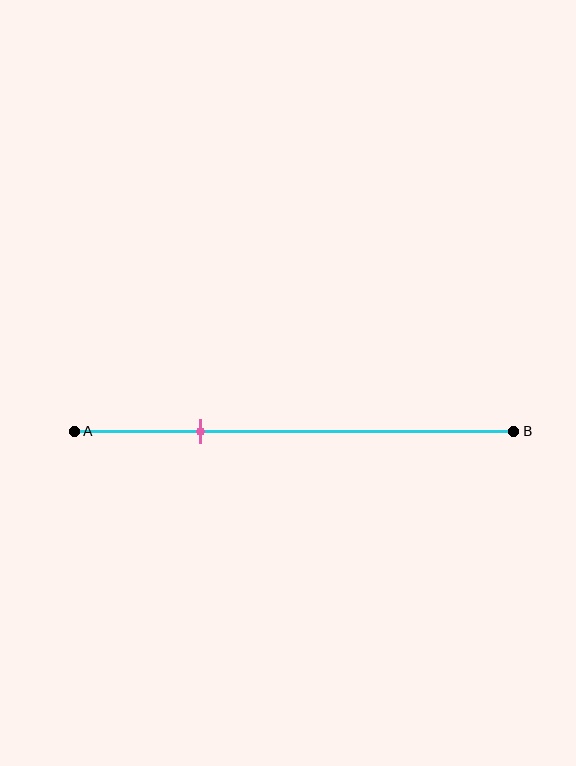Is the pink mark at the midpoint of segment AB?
No, the mark is at about 30% from A, not at the 50% midpoint.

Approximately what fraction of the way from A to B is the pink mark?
The pink mark is approximately 30% of the way from A to B.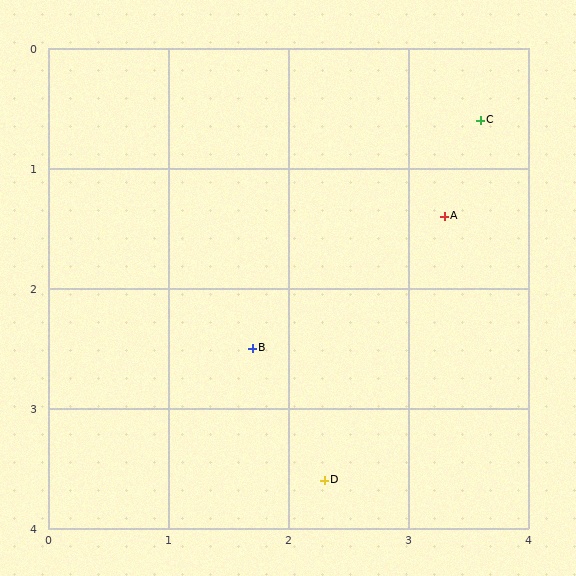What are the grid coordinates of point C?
Point C is at approximately (3.6, 0.6).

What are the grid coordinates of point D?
Point D is at approximately (2.3, 3.6).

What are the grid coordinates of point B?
Point B is at approximately (1.7, 2.5).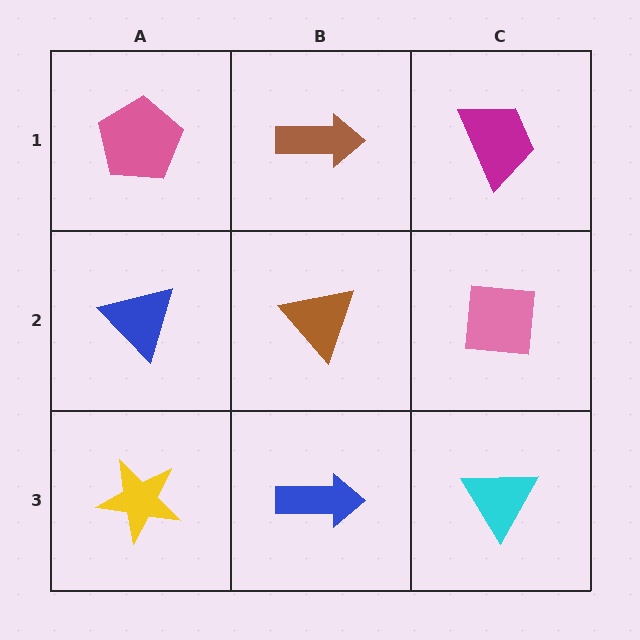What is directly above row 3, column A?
A blue triangle.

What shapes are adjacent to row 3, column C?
A pink square (row 2, column C), a blue arrow (row 3, column B).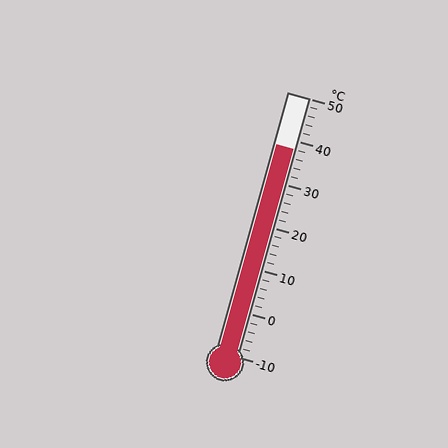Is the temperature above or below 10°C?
The temperature is above 10°C.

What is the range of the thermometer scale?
The thermometer scale ranges from -10°C to 50°C.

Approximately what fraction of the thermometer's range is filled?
The thermometer is filled to approximately 80% of its range.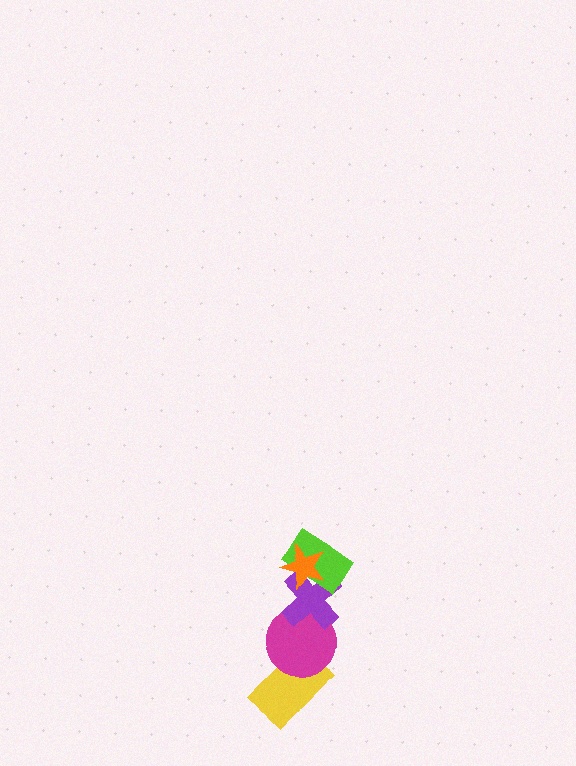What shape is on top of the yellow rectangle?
The magenta circle is on top of the yellow rectangle.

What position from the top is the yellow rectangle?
The yellow rectangle is 5th from the top.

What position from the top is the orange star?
The orange star is 1st from the top.